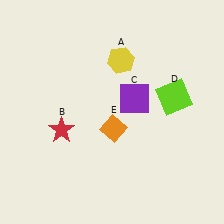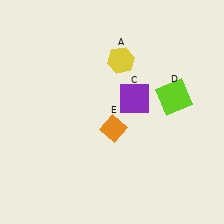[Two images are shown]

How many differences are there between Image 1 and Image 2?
There is 1 difference between the two images.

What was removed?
The red star (B) was removed in Image 2.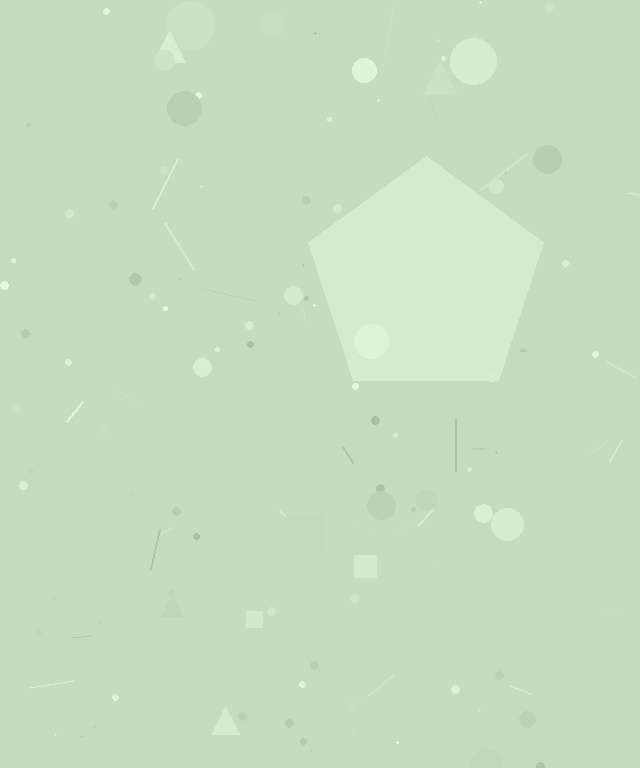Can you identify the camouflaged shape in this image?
The camouflaged shape is a pentagon.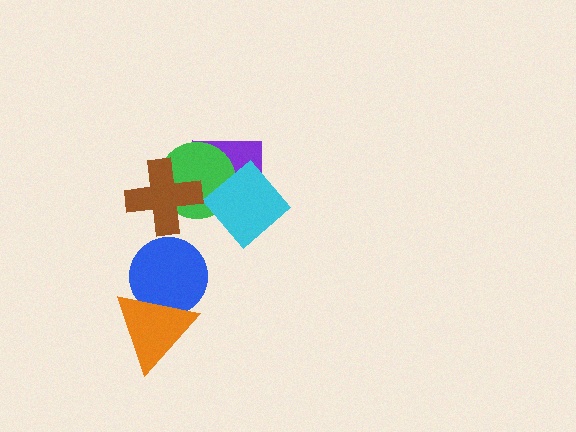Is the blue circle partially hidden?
Yes, it is partially covered by another shape.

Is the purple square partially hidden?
Yes, it is partially covered by another shape.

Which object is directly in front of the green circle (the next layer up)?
The cyan diamond is directly in front of the green circle.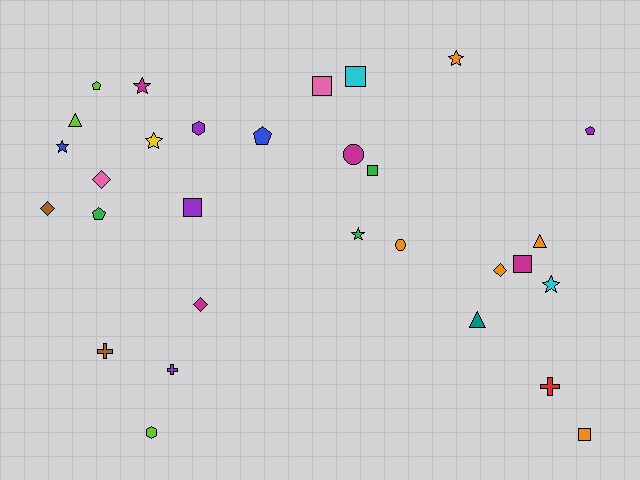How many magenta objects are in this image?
There are 4 magenta objects.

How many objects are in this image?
There are 30 objects.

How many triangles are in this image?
There are 3 triangles.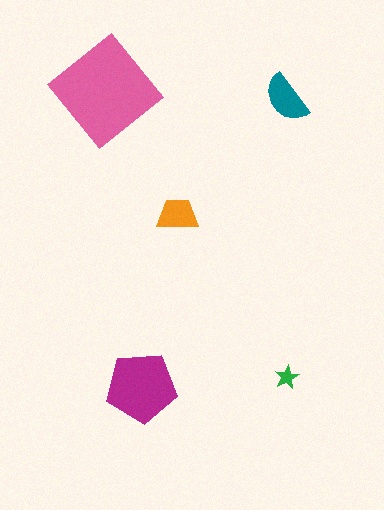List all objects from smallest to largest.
The green star, the orange trapezoid, the teal semicircle, the magenta pentagon, the pink diamond.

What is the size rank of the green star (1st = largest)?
5th.